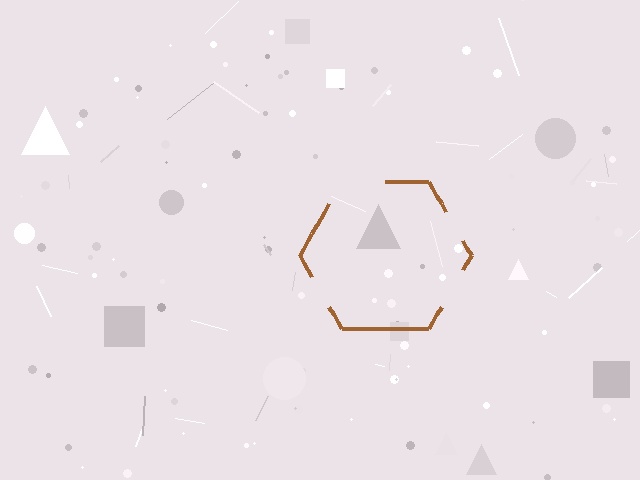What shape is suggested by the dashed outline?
The dashed outline suggests a hexagon.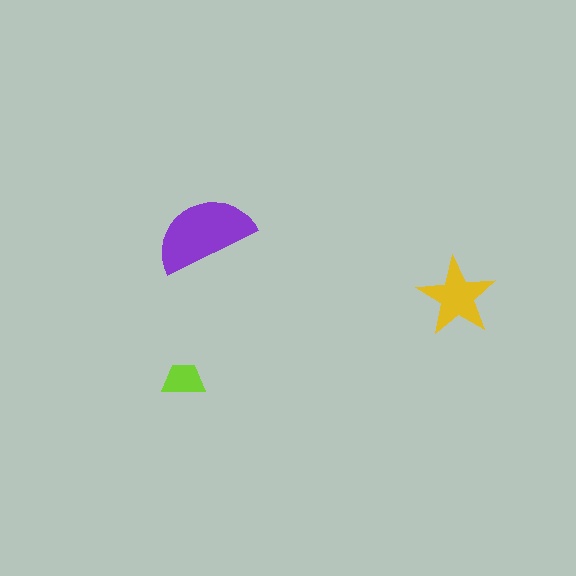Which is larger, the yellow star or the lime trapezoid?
The yellow star.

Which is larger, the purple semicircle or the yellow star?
The purple semicircle.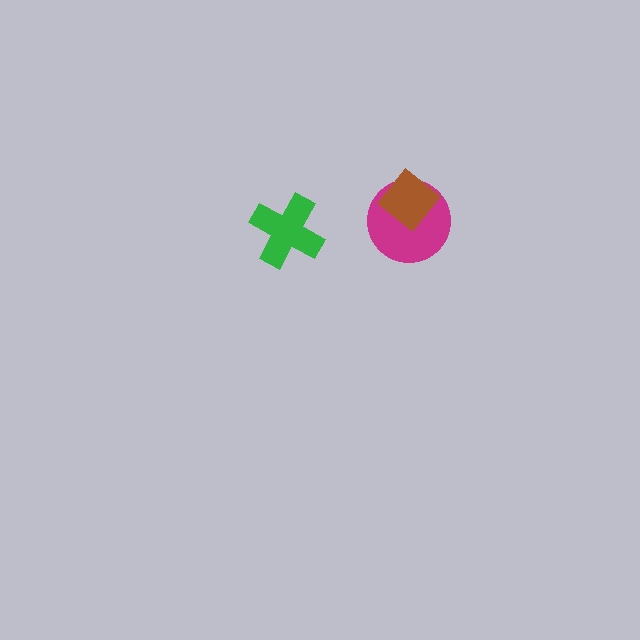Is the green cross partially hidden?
No, no other shape covers it.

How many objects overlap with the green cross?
0 objects overlap with the green cross.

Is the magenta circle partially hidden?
Yes, it is partially covered by another shape.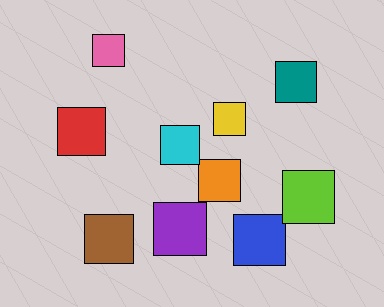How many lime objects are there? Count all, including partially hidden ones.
There is 1 lime object.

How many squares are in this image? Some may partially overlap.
There are 10 squares.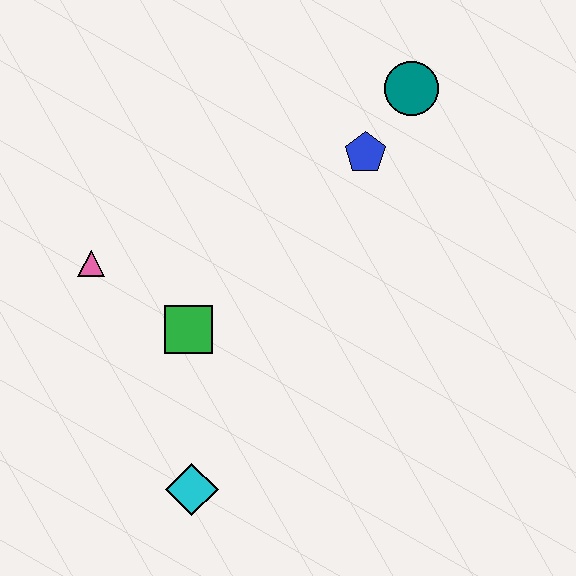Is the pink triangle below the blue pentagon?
Yes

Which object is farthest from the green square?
The teal circle is farthest from the green square.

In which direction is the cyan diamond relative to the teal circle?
The cyan diamond is below the teal circle.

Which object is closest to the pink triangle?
The green square is closest to the pink triangle.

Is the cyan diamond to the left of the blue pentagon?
Yes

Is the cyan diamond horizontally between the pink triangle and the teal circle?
Yes